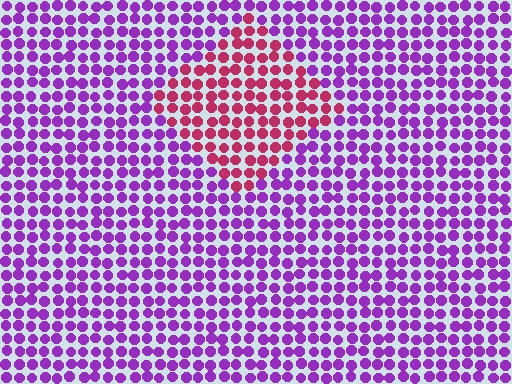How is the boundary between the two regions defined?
The boundary is defined purely by a slight shift in hue (about 54 degrees). Spacing, size, and orientation are identical on both sides.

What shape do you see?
I see a diamond.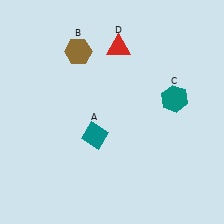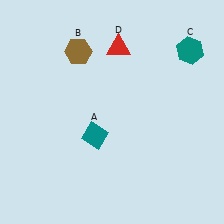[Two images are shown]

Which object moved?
The teal hexagon (C) moved up.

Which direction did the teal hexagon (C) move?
The teal hexagon (C) moved up.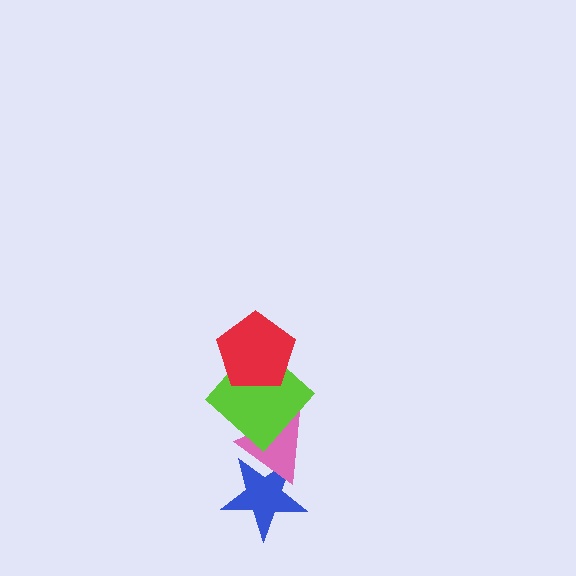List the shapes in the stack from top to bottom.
From top to bottom: the red pentagon, the lime diamond, the pink triangle, the blue star.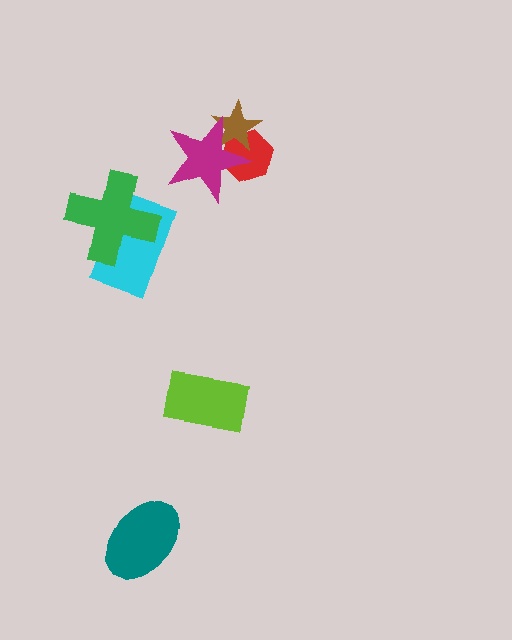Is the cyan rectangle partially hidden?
Yes, it is partially covered by another shape.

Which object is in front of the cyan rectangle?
The green cross is in front of the cyan rectangle.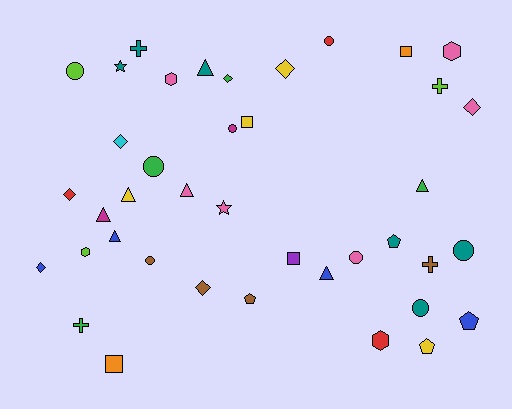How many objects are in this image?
There are 40 objects.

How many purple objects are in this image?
There is 1 purple object.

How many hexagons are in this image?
There are 4 hexagons.